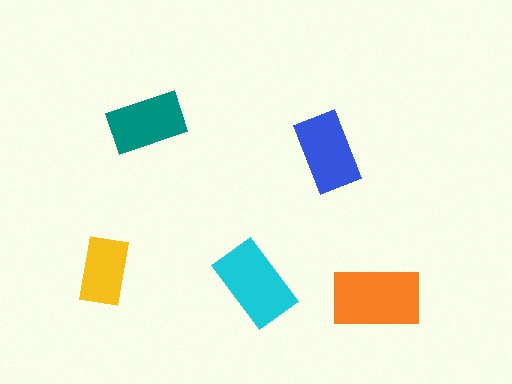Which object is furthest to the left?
The yellow rectangle is leftmost.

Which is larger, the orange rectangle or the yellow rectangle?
The orange one.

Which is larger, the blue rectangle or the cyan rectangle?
The cyan one.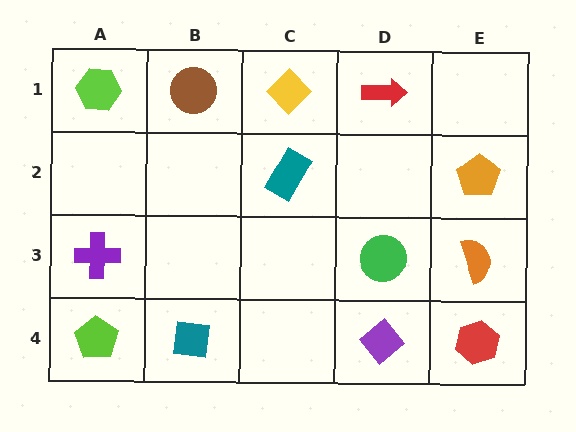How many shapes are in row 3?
3 shapes.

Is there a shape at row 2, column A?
No, that cell is empty.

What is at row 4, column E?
A red hexagon.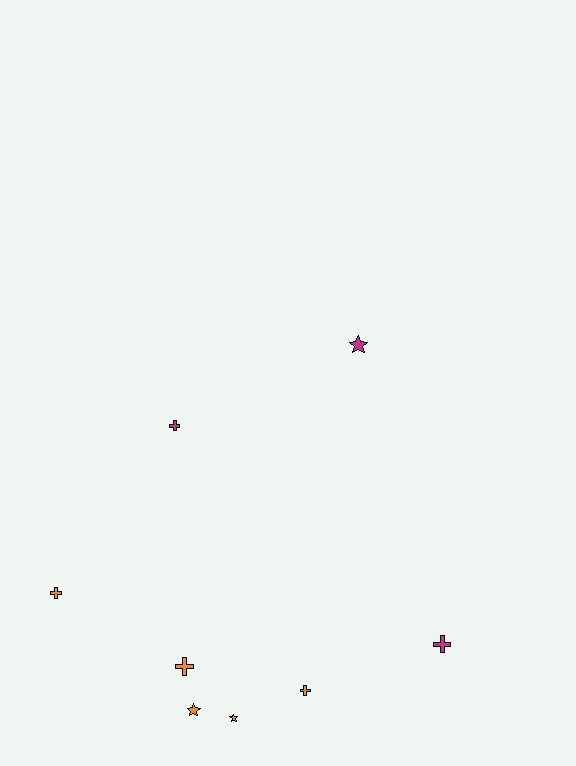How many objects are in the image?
There are 8 objects.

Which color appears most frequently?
Orange, with 5 objects.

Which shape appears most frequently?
Cross, with 5 objects.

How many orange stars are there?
There are 2 orange stars.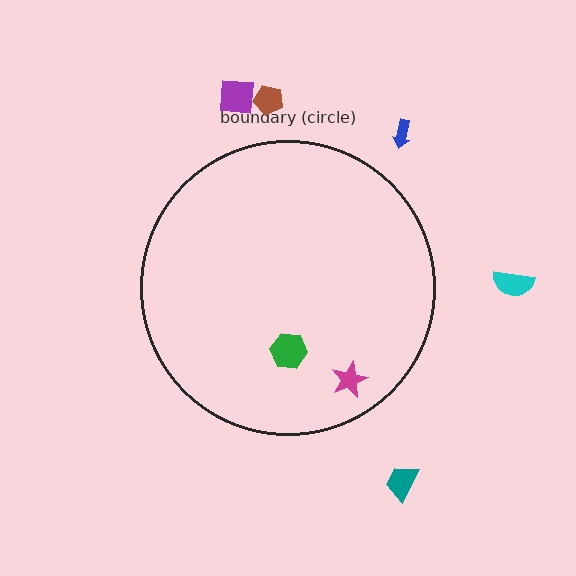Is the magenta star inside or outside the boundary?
Inside.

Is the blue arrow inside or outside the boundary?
Outside.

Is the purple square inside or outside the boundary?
Outside.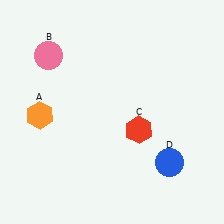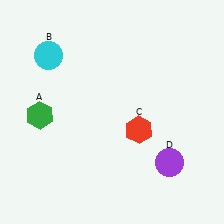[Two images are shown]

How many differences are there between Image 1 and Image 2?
There are 3 differences between the two images.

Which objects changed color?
A changed from orange to green. B changed from pink to cyan. D changed from blue to purple.